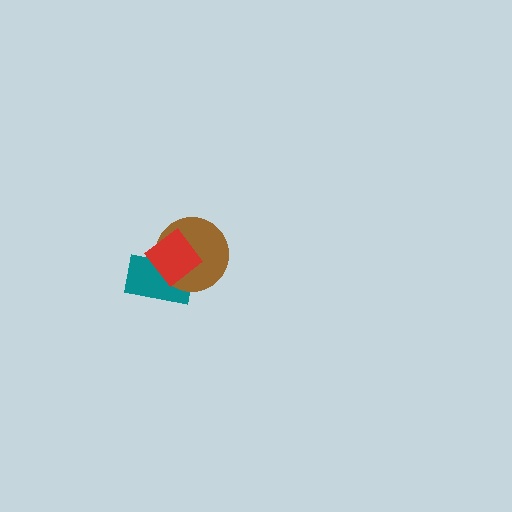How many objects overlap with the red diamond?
2 objects overlap with the red diamond.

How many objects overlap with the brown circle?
2 objects overlap with the brown circle.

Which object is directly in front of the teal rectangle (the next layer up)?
The brown circle is directly in front of the teal rectangle.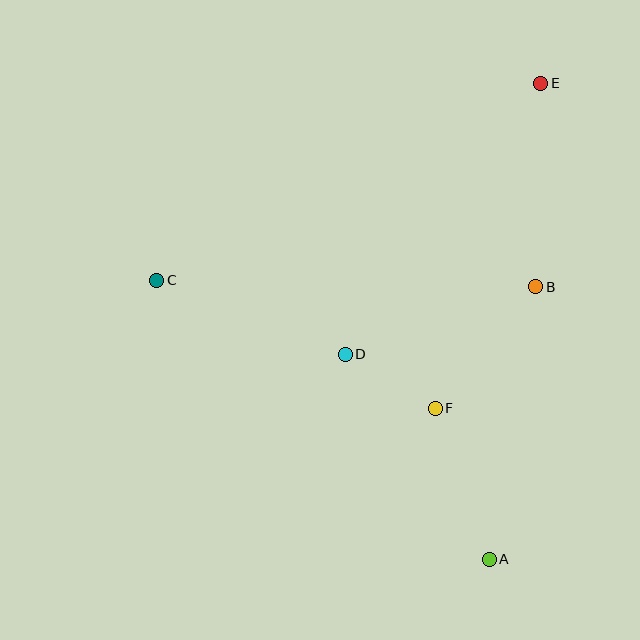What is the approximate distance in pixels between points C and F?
The distance between C and F is approximately 306 pixels.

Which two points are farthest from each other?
Points A and E are farthest from each other.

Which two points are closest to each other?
Points D and F are closest to each other.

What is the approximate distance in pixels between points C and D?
The distance between C and D is approximately 203 pixels.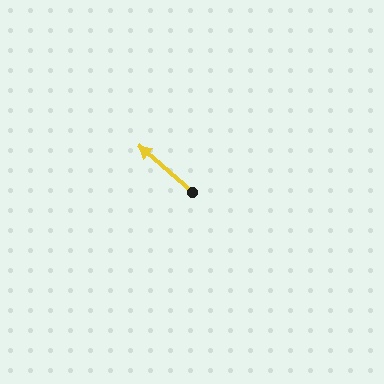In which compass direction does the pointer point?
Northwest.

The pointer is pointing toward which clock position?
Roughly 10 o'clock.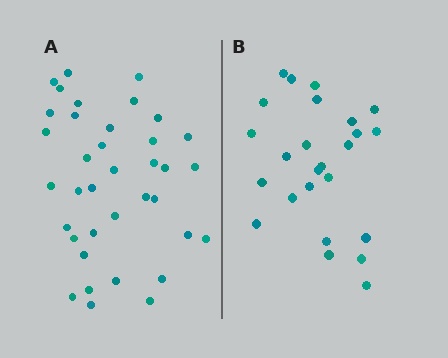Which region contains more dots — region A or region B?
Region A (the left region) has more dots.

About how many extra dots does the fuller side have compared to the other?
Region A has roughly 12 or so more dots than region B.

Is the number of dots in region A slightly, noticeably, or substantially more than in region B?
Region A has substantially more. The ratio is roughly 1.5 to 1.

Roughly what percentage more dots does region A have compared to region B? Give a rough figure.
About 50% more.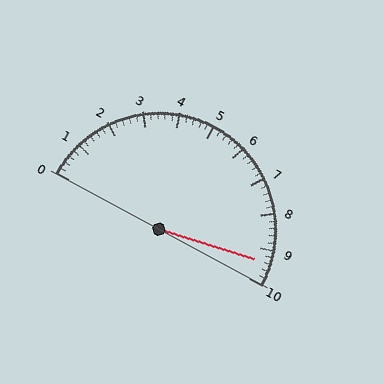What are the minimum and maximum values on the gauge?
The gauge ranges from 0 to 10.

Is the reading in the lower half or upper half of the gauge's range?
The reading is in the upper half of the range (0 to 10).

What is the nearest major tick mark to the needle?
The nearest major tick mark is 9.